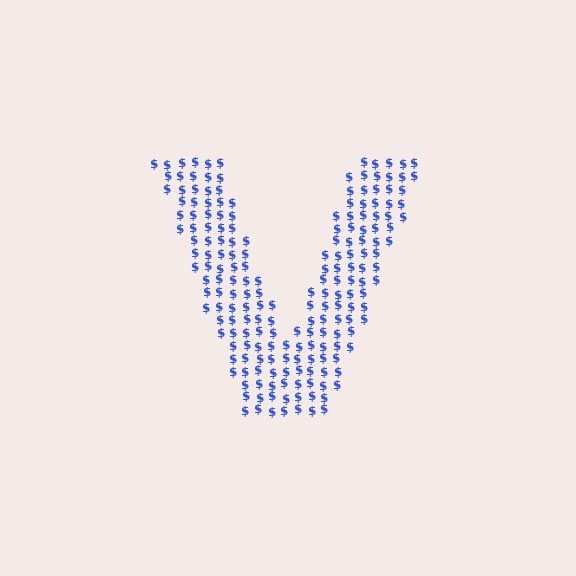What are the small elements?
The small elements are dollar signs.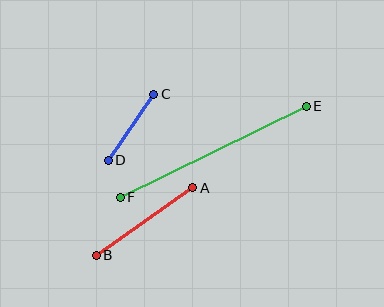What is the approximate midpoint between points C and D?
The midpoint is at approximately (131, 127) pixels.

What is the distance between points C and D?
The distance is approximately 80 pixels.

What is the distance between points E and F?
The distance is approximately 207 pixels.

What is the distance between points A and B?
The distance is approximately 118 pixels.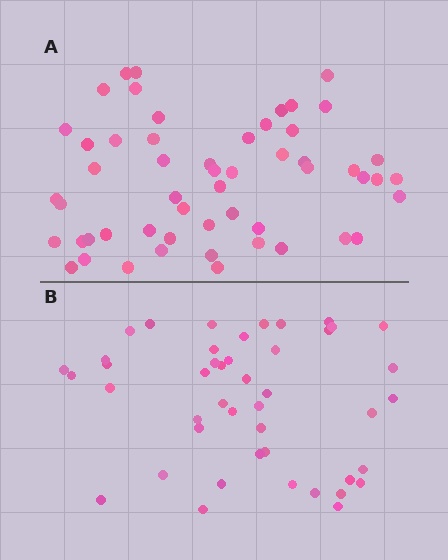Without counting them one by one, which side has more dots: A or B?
Region A (the top region) has more dots.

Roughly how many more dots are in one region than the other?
Region A has roughly 8 or so more dots than region B.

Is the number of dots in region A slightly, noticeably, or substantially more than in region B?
Region A has only slightly more — the two regions are fairly close. The ratio is roughly 1.2 to 1.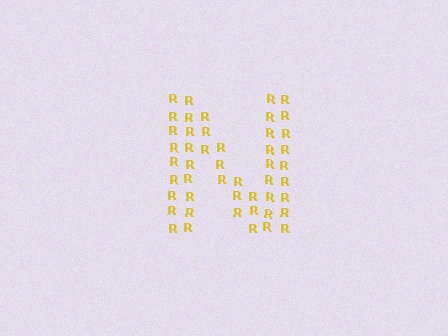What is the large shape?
The large shape is the letter N.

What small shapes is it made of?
It is made of small letter R's.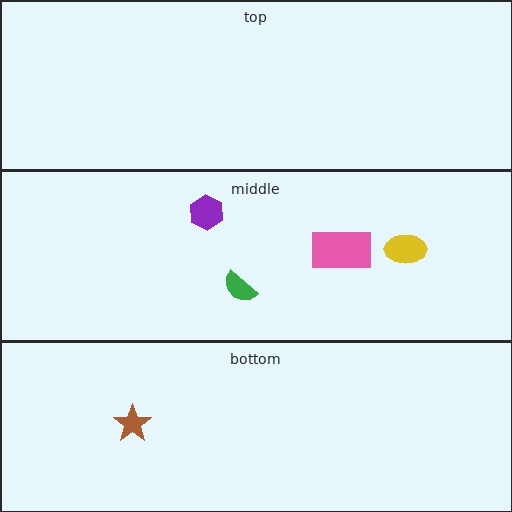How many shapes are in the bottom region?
1.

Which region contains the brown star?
The bottom region.